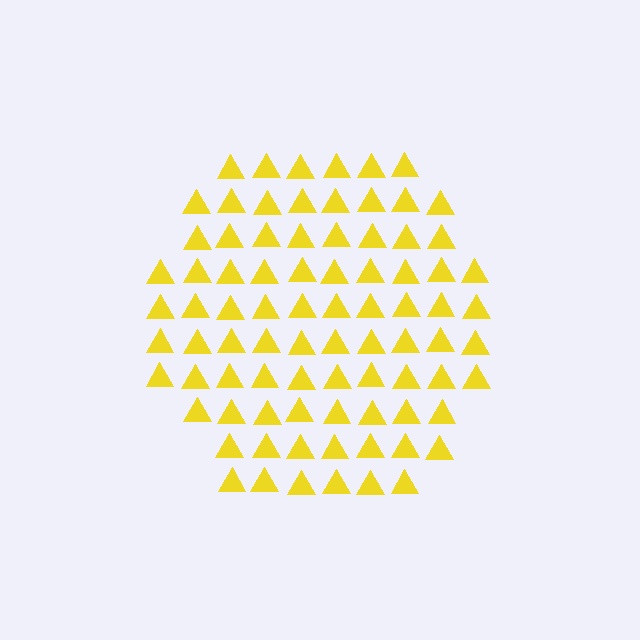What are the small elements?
The small elements are triangles.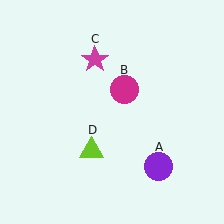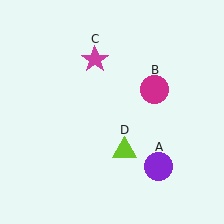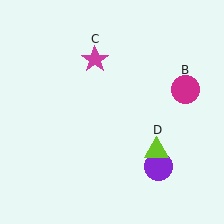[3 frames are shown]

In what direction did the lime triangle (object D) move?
The lime triangle (object D) moved right.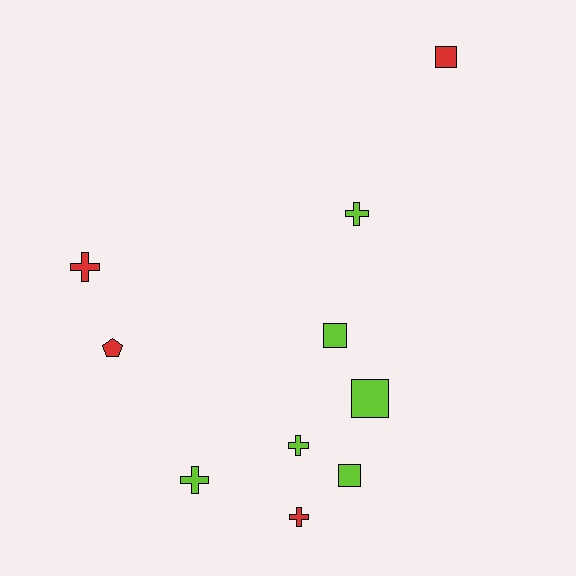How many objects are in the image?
There are 10 objects.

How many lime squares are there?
There are 3 lime squares.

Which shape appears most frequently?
Cross, with 5 objects.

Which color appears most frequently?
Lime, with 6 objects.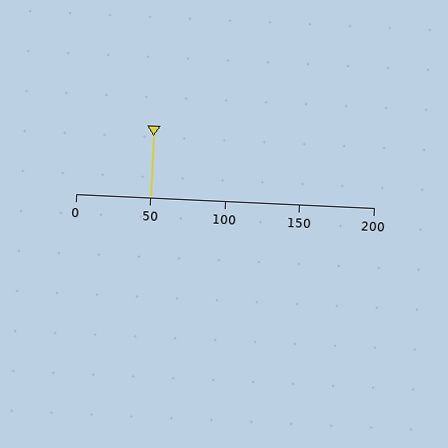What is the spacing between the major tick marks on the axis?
The major ticks are spaced 50 apart.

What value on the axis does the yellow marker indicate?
The marker indicates approximately 50.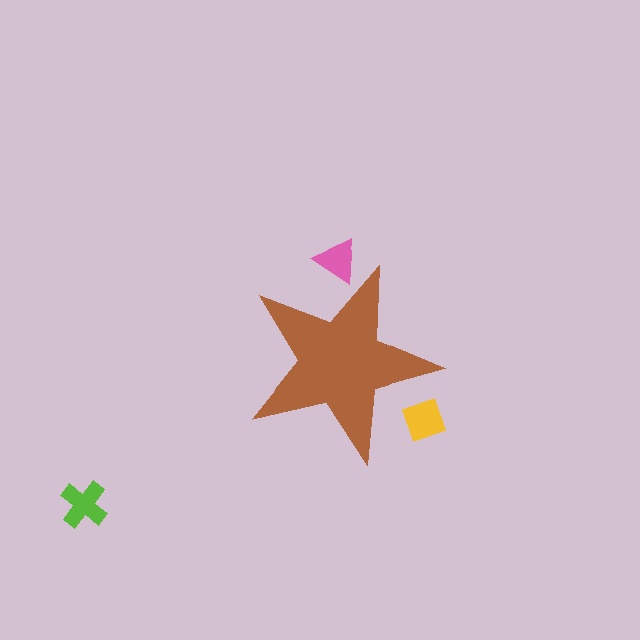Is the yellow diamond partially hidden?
Yes, the yellow diamond is partially hidden behind the brown star.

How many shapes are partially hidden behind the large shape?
2 shapes are partially hidden.